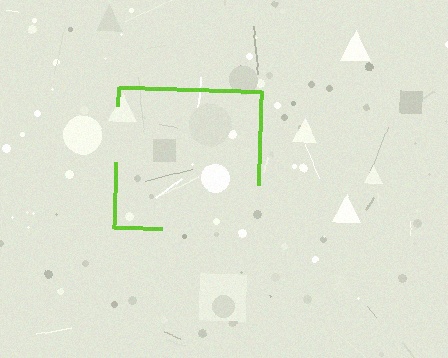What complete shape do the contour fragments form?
The contour fragments form a square.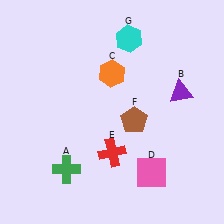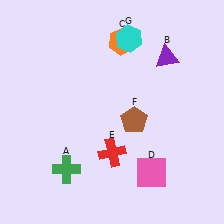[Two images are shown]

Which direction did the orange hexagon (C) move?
The orange hexagon (C) moved up.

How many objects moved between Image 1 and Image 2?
2 objects moved between the two images.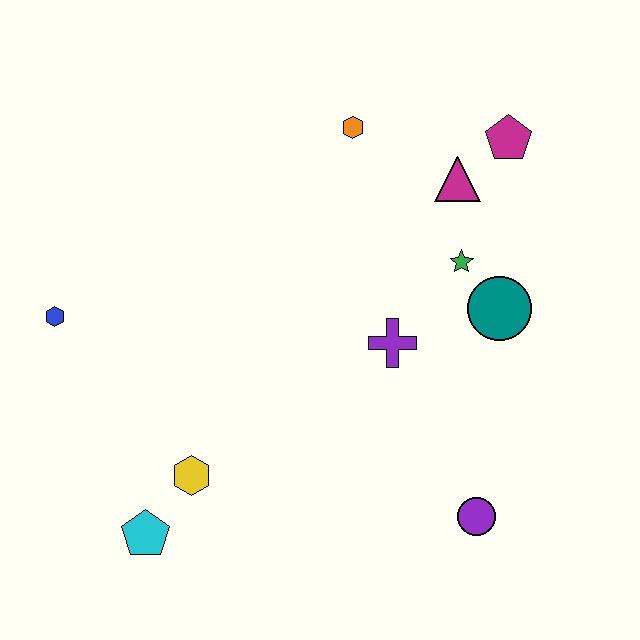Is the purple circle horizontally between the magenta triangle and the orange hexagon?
No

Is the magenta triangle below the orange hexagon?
Yes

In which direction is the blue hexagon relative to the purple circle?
The blue hexagon is to the left of the purple circle.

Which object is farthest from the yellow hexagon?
The magenta pentagon is farthest from the yellow hexagon.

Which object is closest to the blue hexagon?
The yellow hexagon is closest to the blue hexagon.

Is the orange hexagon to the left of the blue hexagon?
No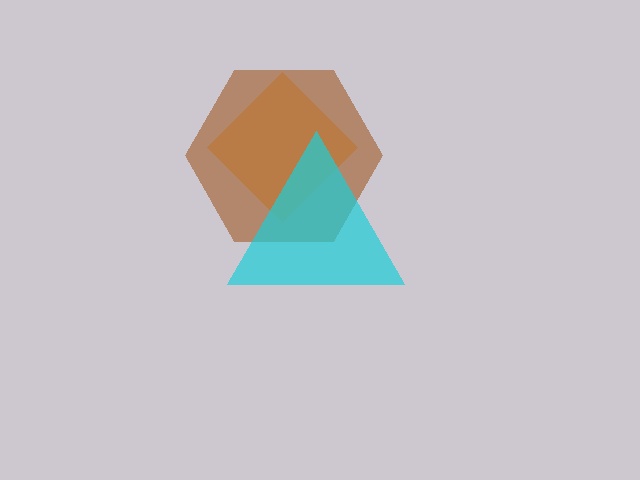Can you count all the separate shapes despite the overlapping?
Yes, there are 3 separate shapes.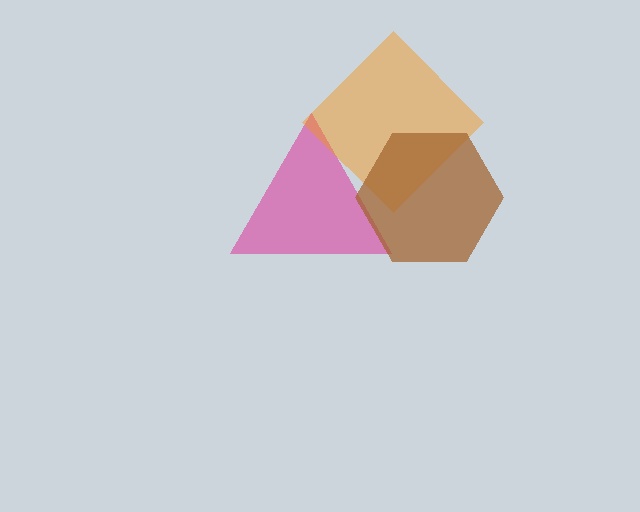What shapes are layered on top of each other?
The layered shapes are: a pink triangle, an orange diamond, a brown hexagon.